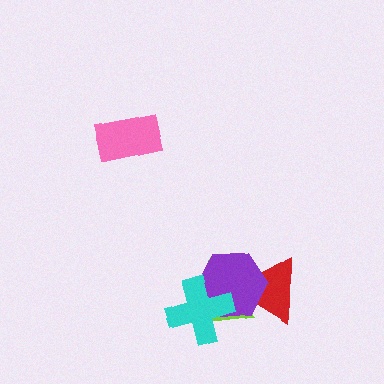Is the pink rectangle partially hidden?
No, no other shape covers it.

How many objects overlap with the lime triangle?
3 objects overlap with the lime triangle.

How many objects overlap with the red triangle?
2 objects overlap with the red triangle.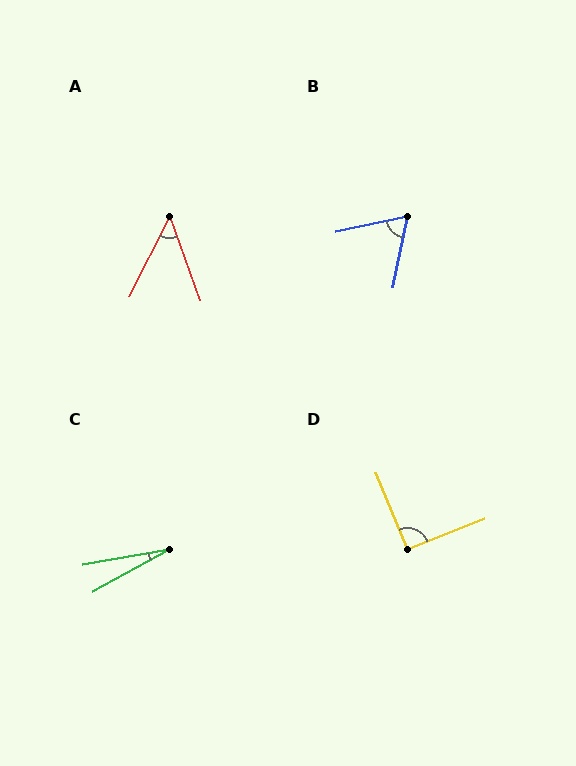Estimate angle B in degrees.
Approximately 66 degrees.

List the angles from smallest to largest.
C (19°), A (47°), B (66°), D (91°).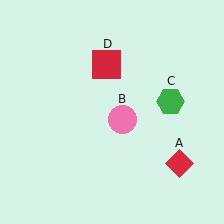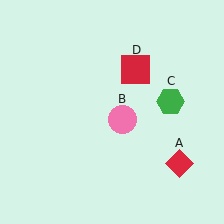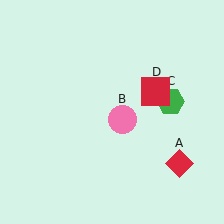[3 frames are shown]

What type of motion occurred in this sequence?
The red square (object D) rotated clockwise around the center of the scene.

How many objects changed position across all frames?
1 object changed position: red square (object D).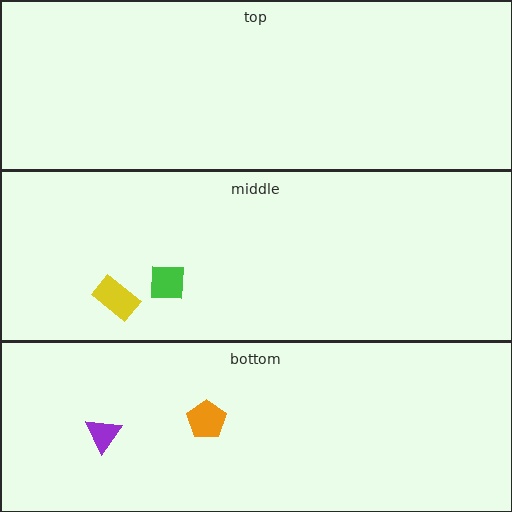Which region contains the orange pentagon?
The bottom region.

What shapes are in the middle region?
The yellow rectangle, the green square.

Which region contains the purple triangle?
The bottom region.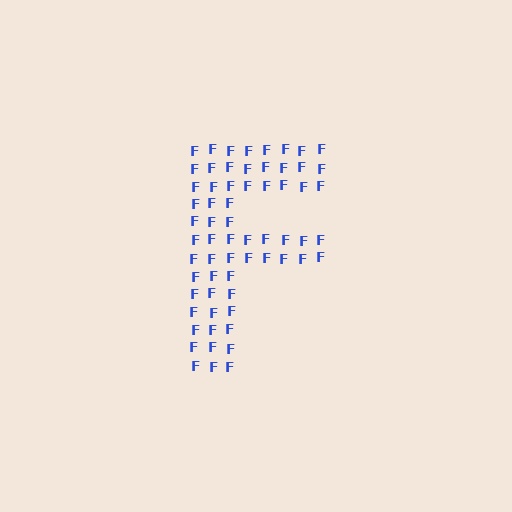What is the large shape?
The large shape is the letter F.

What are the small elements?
The small elements are letter F's.